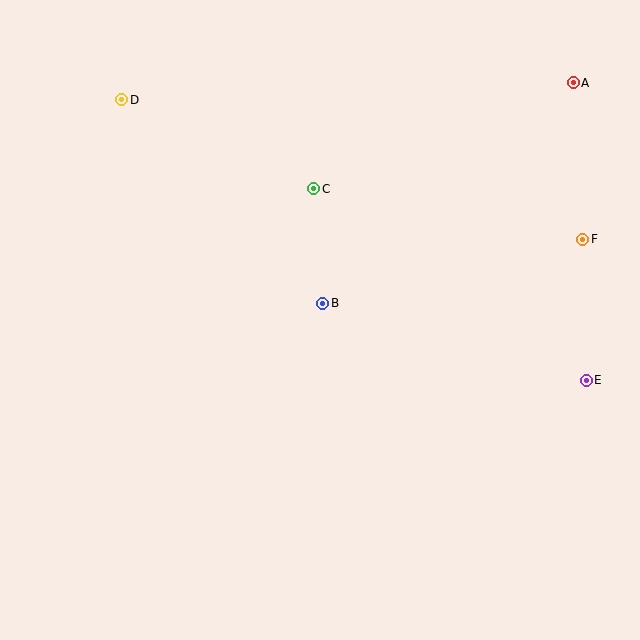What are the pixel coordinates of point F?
Point F is at (583, 240).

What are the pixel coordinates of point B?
Point B is at (323, 303).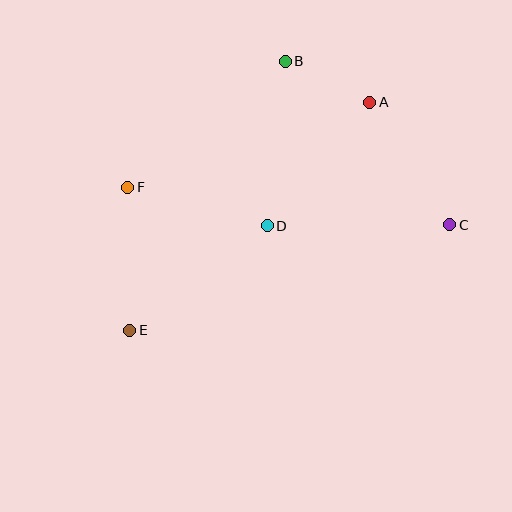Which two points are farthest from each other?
Points C and E are farthest from each other.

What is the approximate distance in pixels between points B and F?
The distance between B and F is approximately 202 pixels.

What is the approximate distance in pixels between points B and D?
The distance between B and D is approximately 165 pixels.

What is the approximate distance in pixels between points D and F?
The distance between D and F is approximately 145 pixels.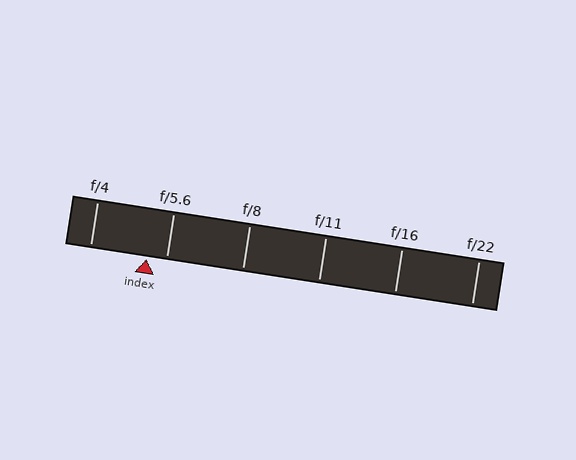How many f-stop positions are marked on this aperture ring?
There are 6 f-stop positions marked.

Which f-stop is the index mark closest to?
The index mark is closest to f/5.6.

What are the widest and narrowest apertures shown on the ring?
The widest aperture shown is f/4 and the narrowest is f/22.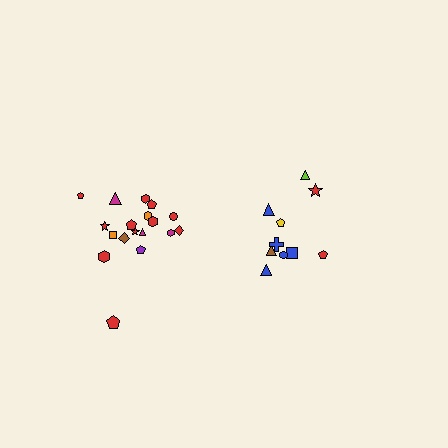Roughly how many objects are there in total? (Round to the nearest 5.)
Roughly 30 objects in total.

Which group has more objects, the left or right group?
The left group.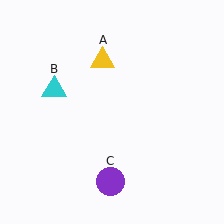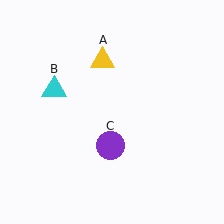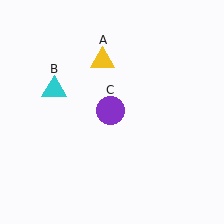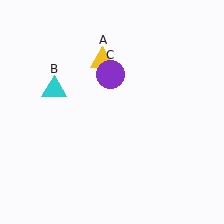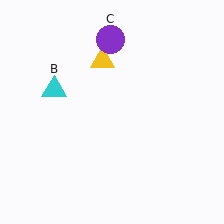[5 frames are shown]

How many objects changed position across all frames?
1 object changed position: purple circle (object C).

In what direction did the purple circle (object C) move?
The purple circle (object C) moved up.